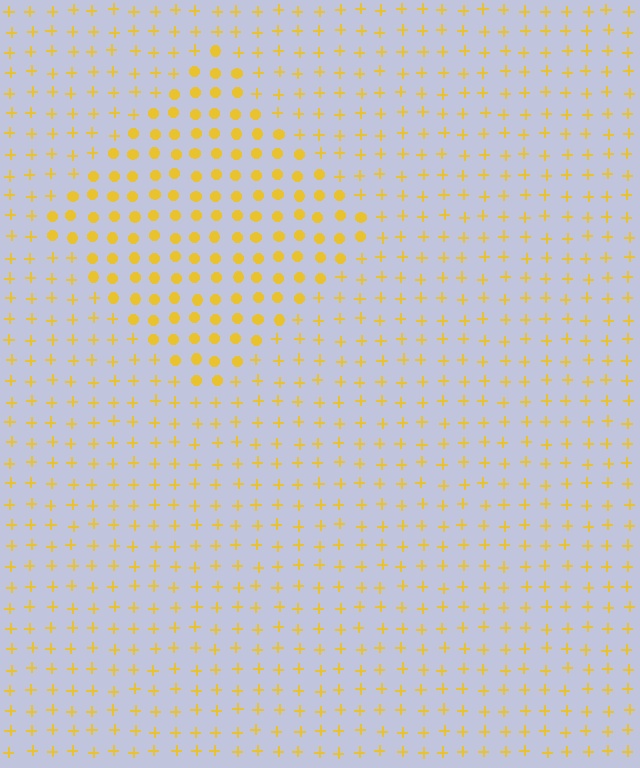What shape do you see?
I see a diamond.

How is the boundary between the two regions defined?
The boundary is defined by a change in element shape: circles inside vs. plus signs outside. All elements share the same color and spacing.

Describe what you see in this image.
The image is filled with small yellow elements arranged in a uniform grid. A diamond-shaped region contains circles, while the surrounding area contains plus signs. The boundary is defined purely by the change in element shape.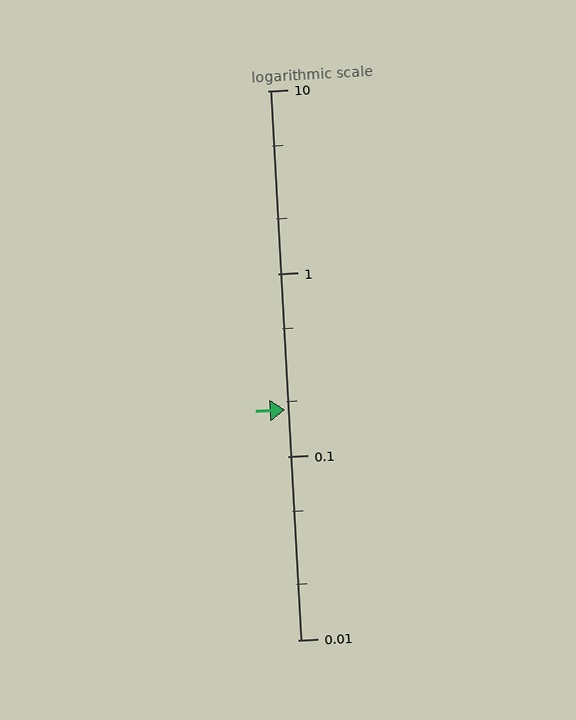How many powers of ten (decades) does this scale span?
The scale spans 3 decades, from 0.01 to 10.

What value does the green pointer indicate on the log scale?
The pointer indicates approximately 0.18.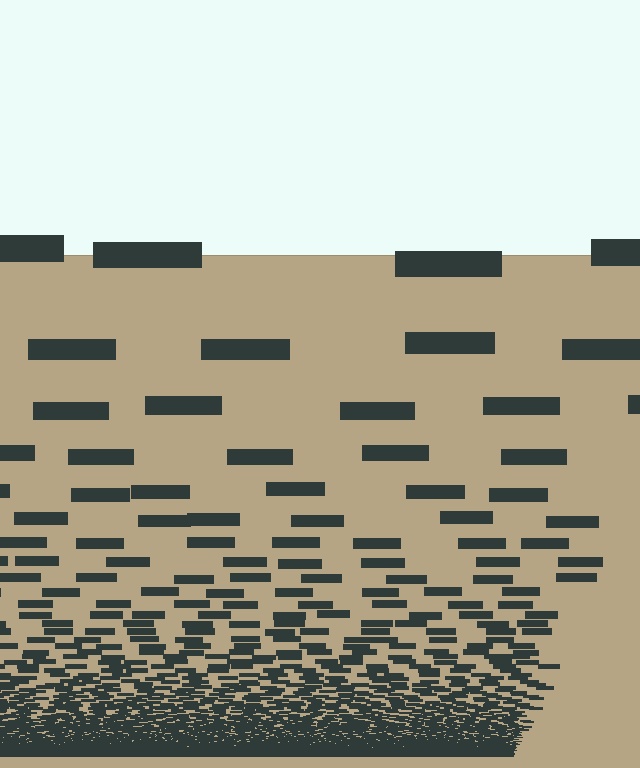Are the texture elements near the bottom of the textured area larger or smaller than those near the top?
Smaller. The gradient is inverted — elements near the bottom are smaller and denser.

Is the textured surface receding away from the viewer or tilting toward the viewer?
The surface appears to tilt toward the viewer. Texture elements get larger and sparser toward the top.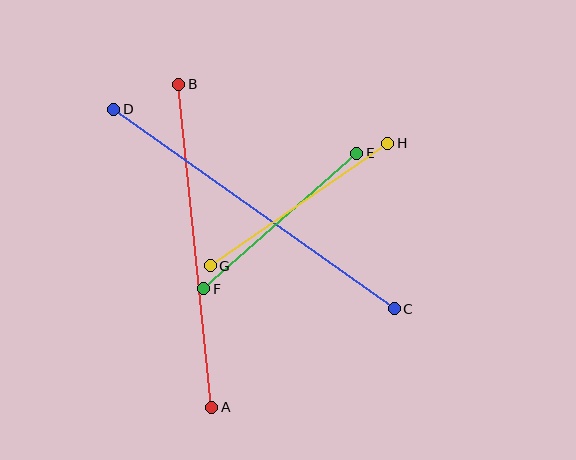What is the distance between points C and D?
The distance is approximately 344 pixels.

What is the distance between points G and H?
The distance is approximately 215 pixels.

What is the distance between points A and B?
The distance is approximately 325 pixels.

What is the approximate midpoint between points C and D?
The midpoint is at approximately (254, 209) pixels.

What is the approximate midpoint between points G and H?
The midpoint is at approximately (299, 204) pixels.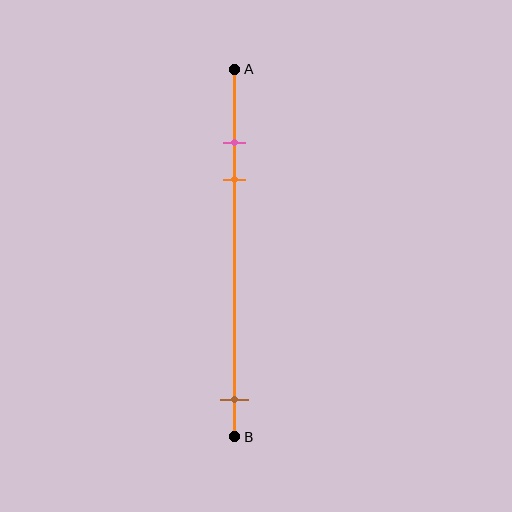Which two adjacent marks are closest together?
The pink and orange marks are the closest adjacent pair.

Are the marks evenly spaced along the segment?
No, the marks are not evenly spaced.